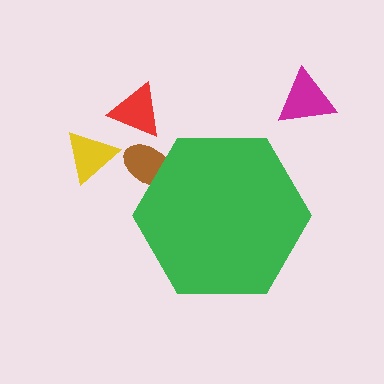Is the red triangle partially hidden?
No, the red triangle is fully visible.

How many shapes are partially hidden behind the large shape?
1 shape is partially hidden.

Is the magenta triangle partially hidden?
No, the magenta triangle is fully visible.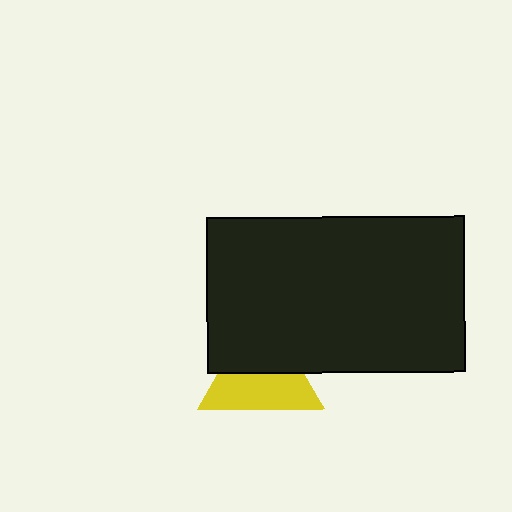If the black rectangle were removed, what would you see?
You would see the complete yellow triangle.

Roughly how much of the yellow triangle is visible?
About half of it is visible (roughly 54%).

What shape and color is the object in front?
The object in front is a black rectangle.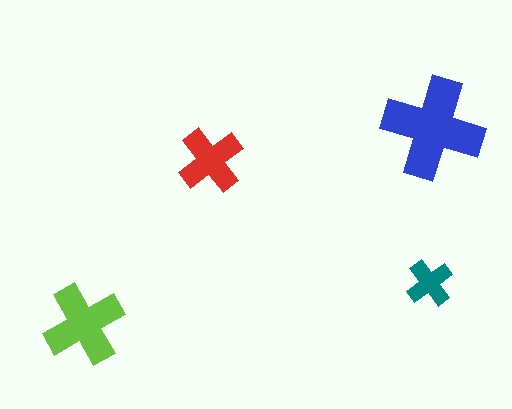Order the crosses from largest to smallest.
the blue one, the lime one, the red one, the teal one.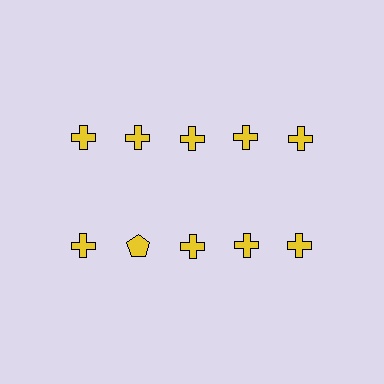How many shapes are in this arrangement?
There are 10 shapes arranged in a grid pattern.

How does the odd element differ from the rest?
It has a different shape: pentagon instead of cross.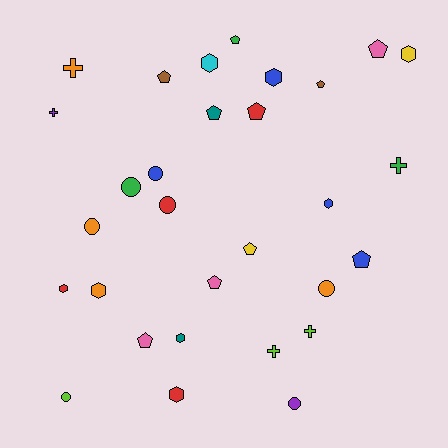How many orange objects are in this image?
There are 4 orange objects.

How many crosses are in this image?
There are 5 crosses.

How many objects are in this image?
There are 30 objects.